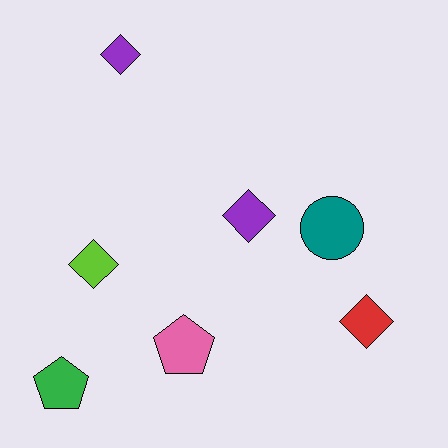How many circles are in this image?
There is 1 circle.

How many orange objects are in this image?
There are no orange objects.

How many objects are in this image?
There are 7 objects.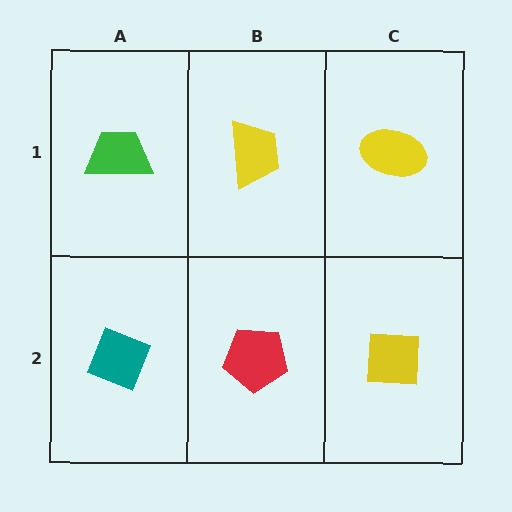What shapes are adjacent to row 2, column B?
A yellow trapezoid (row 1, column B), a teal diamond (row 2, column A), a yellow square (row 2, column C).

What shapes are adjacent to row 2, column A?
A green trapezoid (row 1, column A), a red pentagon (row 2, column B).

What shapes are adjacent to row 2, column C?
A yellow ellipse (row 1, column C), a red pentagon (row 2, column B).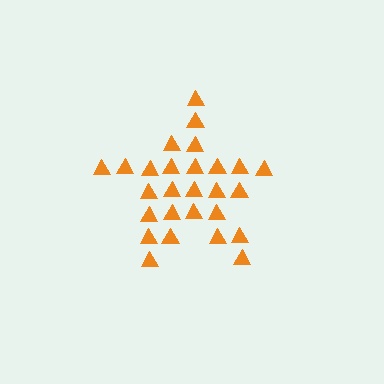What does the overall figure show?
The overall figure shows a star.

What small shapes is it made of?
It is made of small triangles.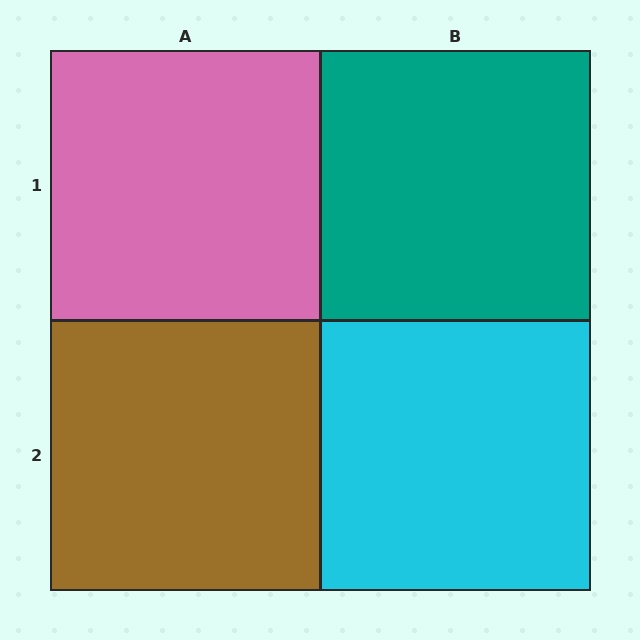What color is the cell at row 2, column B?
Cyan.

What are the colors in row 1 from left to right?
Pink, teal.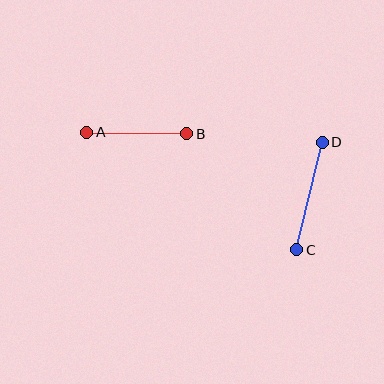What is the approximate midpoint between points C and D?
The midpoint is at approximately (309, 196) pixels.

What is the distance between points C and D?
The distance is approximately 110 pixels.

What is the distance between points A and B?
The distance is approximately 100 pixels.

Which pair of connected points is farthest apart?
Points C and D are farthest apart.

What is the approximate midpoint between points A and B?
The midpoint is at approximately (137, 133) pixels.